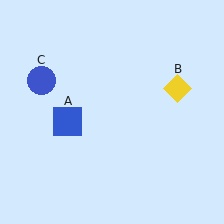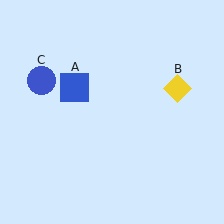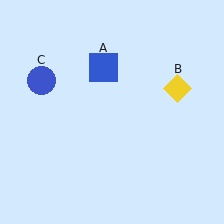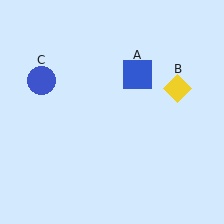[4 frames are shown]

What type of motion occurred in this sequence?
The blue square (object A) rotated clockwise around the center of the scene.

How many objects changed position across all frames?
1 object changed position: blue square (object A).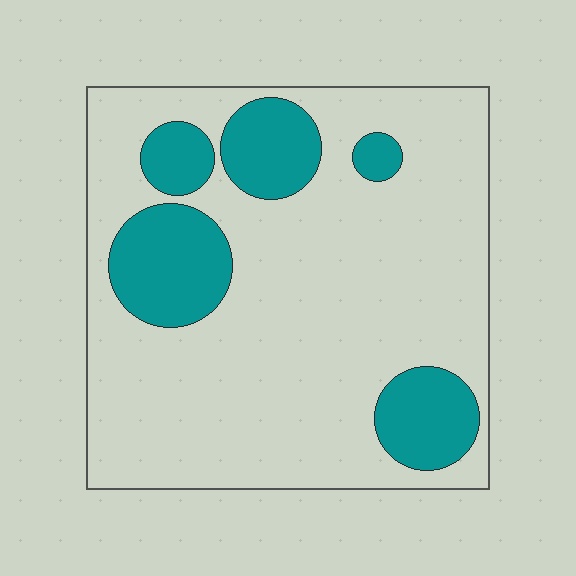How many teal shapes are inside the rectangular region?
5.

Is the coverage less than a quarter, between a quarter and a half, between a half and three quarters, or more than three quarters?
Less than a quarter.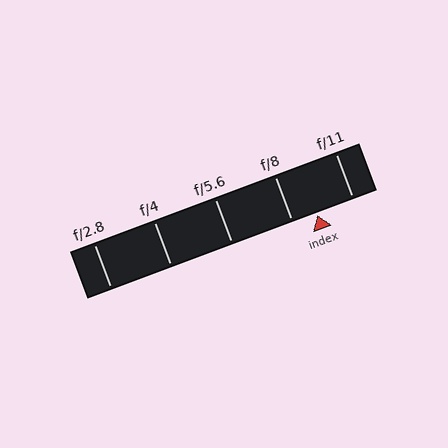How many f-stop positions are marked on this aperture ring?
There are 5 f-stop positions marked.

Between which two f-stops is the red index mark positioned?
The index mark is between f/8 and f/11.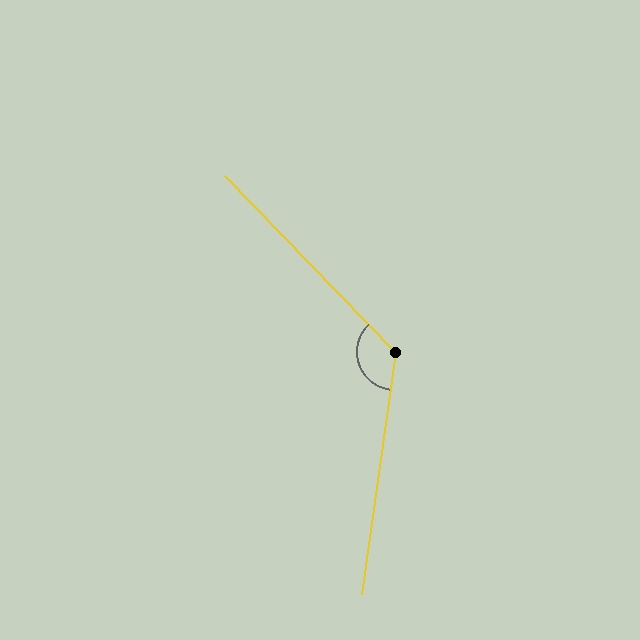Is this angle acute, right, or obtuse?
It is obtuse.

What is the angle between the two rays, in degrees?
Approximately 128 degrees.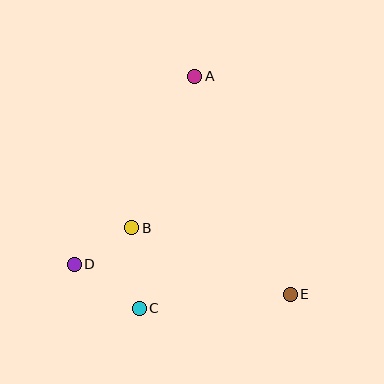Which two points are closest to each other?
Points B and D are closest to each other.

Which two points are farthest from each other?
Points A and C are farthest from each other.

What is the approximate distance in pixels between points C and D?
The distance between C and D is approximately 79 pixels.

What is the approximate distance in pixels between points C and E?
The distance between C and E is approximately 152 pixels.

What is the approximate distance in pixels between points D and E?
The distance between D and E is approximately 218 pixels.